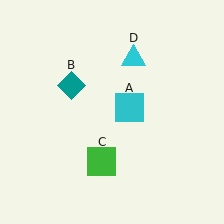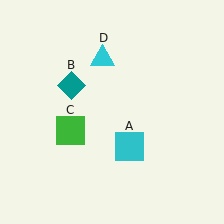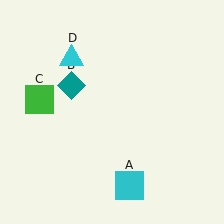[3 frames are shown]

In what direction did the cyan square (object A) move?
The cyan square (object A) moved down.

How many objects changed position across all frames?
3 objects changed position: cyan square (object A), green square (object C), cyan triangle (object D).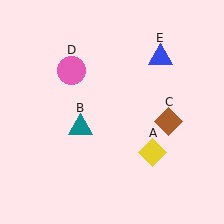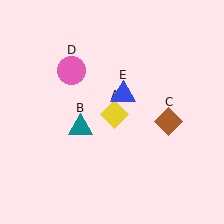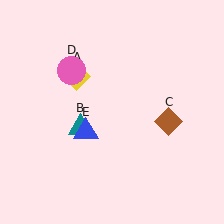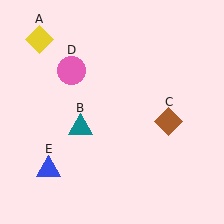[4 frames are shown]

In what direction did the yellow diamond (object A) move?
The yellow diamond (object A) moved up and to the left.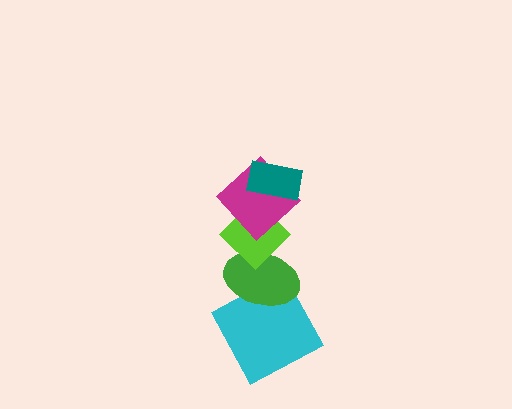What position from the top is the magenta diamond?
The magenta diamond is 2nd from the top.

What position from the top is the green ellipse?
The green ellipse is 4th from the top.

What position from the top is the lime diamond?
The lime diamond is 3rd from the top.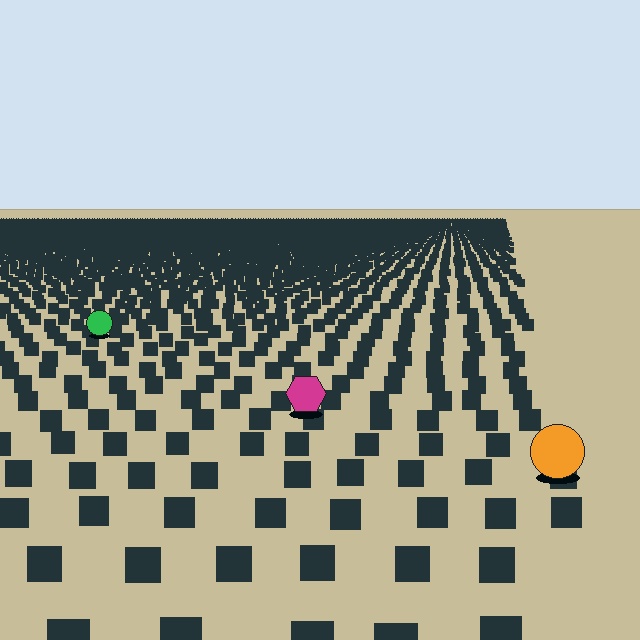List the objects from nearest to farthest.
From nearest to farthest: the orange circle, the magenta hexagon, the green circle.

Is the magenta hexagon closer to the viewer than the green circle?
Yes. The magenta hexagon is closer — you can tell from the texture gradient: the ground texture is coarser near it.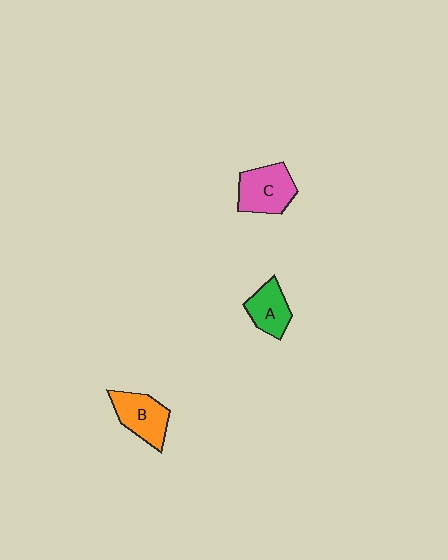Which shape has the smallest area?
Shape A (green).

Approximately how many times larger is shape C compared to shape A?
Approximately 1.4 times.